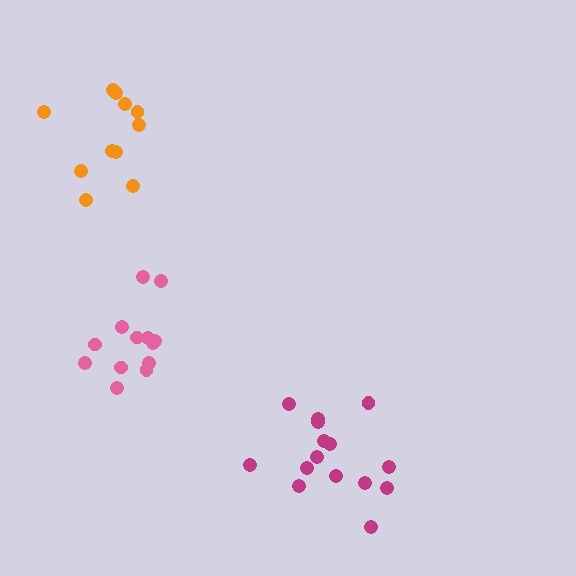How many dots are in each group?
Group 1: 13 dots, Group 2: 15 dots, Group 3: 11 dots (39 total).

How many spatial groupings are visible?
There are 3 spatial groupings.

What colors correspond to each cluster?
The clusters are colored: pink, magenta, orange.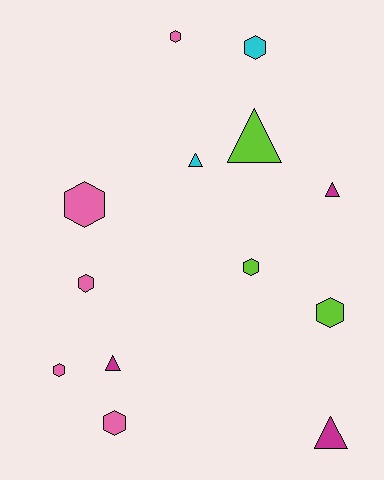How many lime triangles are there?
There is 1 lime triangle.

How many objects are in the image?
There are 13 objects.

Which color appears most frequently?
Pink, with 5 objects.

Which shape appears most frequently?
Hexagon, with 8 objects.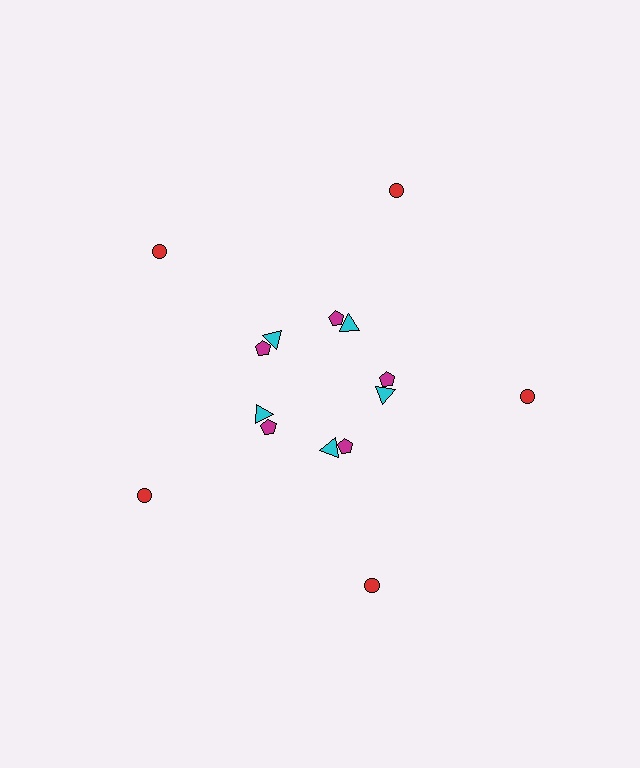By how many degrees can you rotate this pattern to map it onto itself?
The pattern maps onto itself every 72 degrees of rotation.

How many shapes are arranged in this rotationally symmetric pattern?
There are 15 shapes, arranged in 5 groups of 3.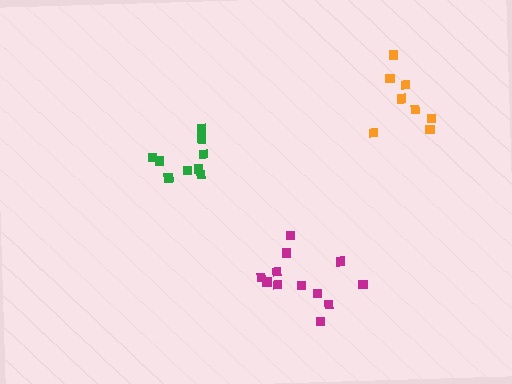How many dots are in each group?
Group 1: 8 dots, Group 2: 10 dots, Group 3: 12 dots (30 total).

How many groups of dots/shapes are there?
There are 3 groups.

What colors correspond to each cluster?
The clusters are colored: orange, green, magenta.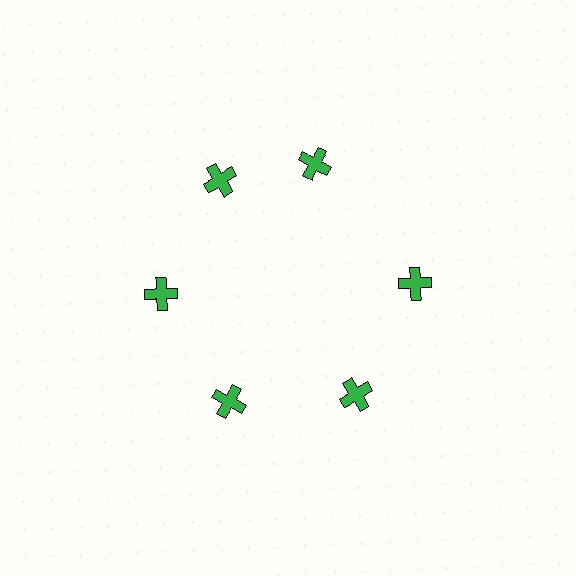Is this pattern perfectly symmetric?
No. The 6 green crosses are arranged in a ring, but one element near the 1 o'clock position is rotated out of alignment along the ring, breaking the 6-fold rotational symmetry.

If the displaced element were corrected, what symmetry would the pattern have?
It would have 6-fold rotational symmetry — the pattern would map onto itself every 60 degrees.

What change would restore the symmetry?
The symmetry would be restored by rotating it back into even spacing with its neighbors so that all 6 crosses sit at equal angles and equal distance from the center.